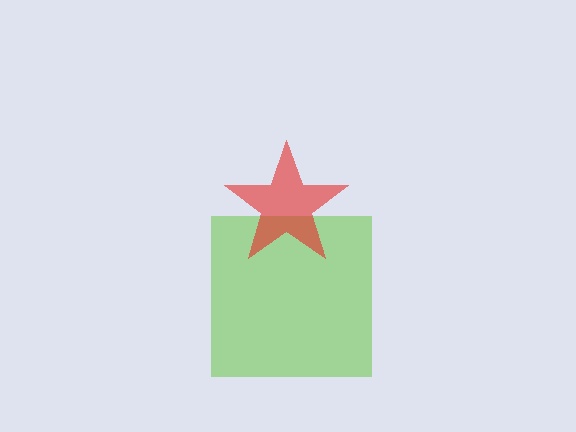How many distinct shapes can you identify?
There are 2 distinct shapes: a lime square, a red star.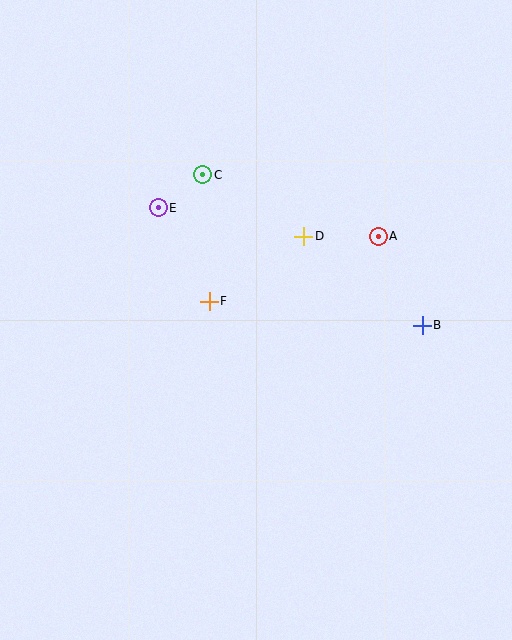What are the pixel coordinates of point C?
Point C is at (203, 175).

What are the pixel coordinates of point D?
Point D is at (304, 236).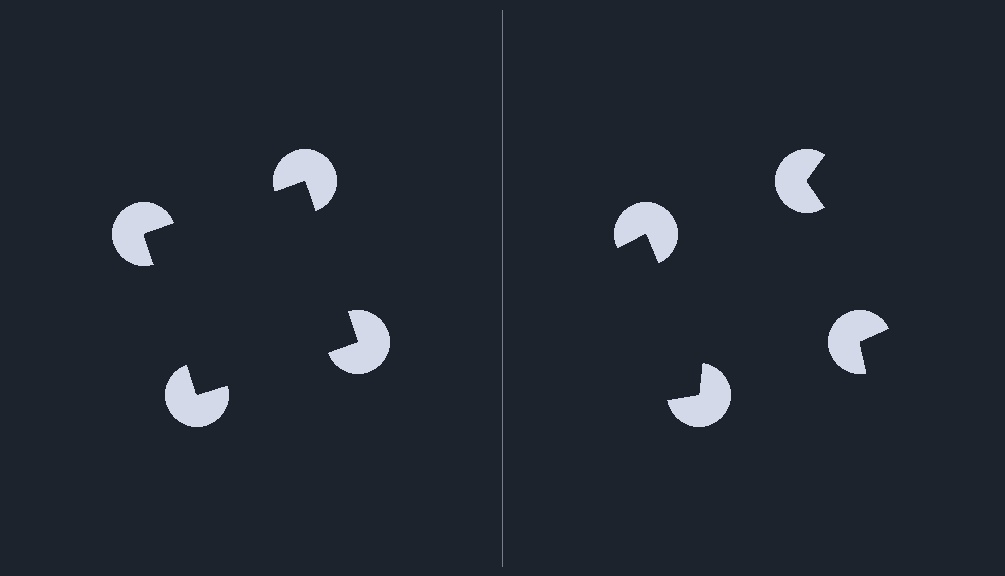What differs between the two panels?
The pac-man discs are positioned identically on both sides; only the wedge orientations differ. On the left they align to a square; on the right they are misaligned.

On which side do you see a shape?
An illusory square appears on the left side. On the right side the wedge cuts are rotated, so no coherent shape forms.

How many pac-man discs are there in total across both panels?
8 — 4 on each side.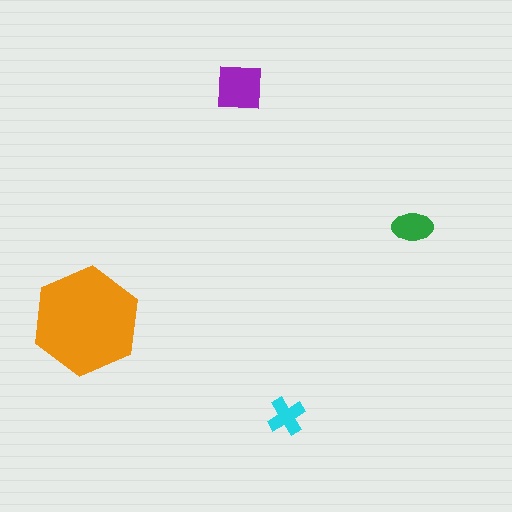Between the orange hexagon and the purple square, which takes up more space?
The orange hexagon.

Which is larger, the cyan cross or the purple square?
The purple square.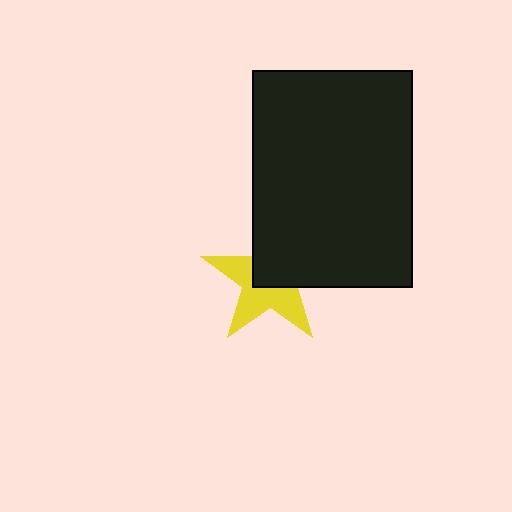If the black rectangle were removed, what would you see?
You would see the complete yellow star.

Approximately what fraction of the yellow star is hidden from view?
Roughly 49% of the yellow star is hidden behind the black rectangle.